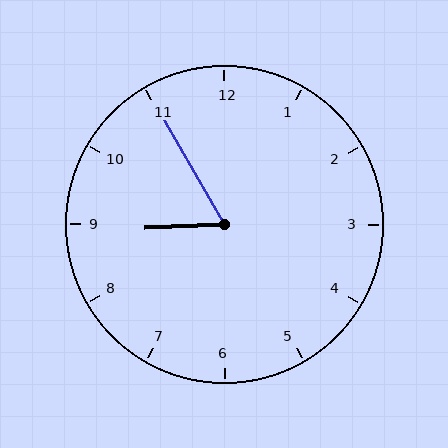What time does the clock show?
8:55.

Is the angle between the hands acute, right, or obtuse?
It is acute.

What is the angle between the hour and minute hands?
Approximately 62 degrees.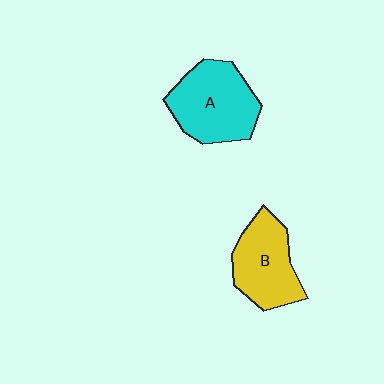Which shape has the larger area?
Shape A (cyan).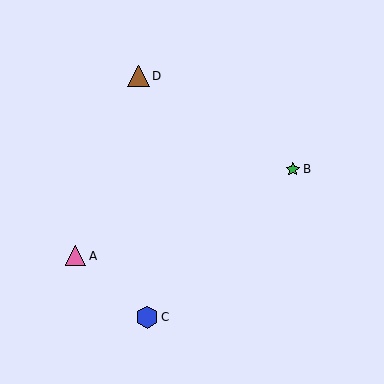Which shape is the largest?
The blue hexagon (labeled C) is the largest.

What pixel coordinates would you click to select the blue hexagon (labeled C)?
Click at (147, 317) to select the blue hexagon C.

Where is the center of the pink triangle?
The center of the pink triangle is at (76, 256).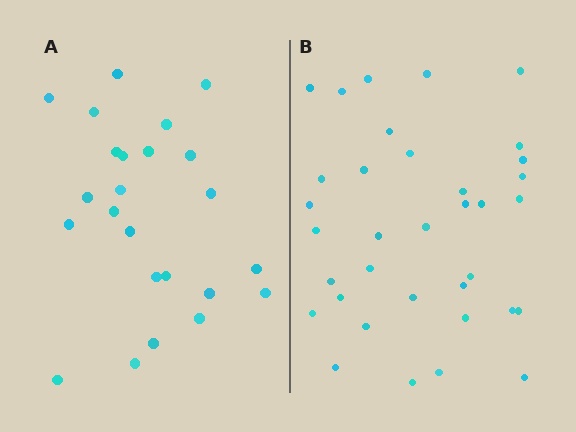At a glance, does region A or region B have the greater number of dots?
Region B (the right region) has more dots.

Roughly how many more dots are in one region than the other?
Region B has roughly 12 or so more dots than region A.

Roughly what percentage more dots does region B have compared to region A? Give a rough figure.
About 45% more.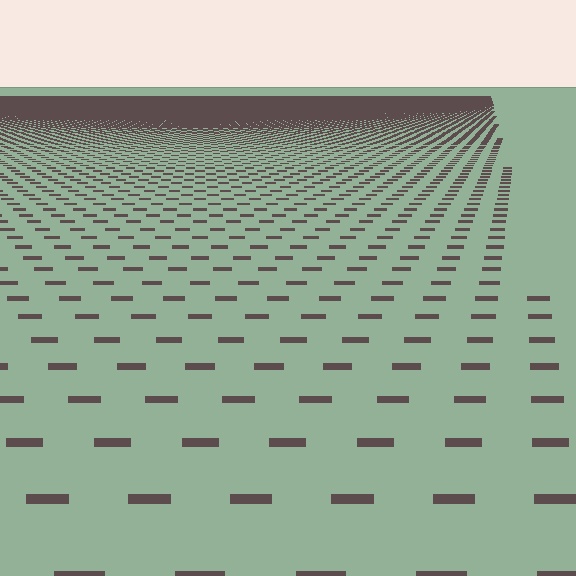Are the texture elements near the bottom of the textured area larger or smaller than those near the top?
Larger. Near the bottom, elements are closer to the viewer and appear at a bigger on-screen size.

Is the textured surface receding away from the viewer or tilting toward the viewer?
The surface is receding away from the viewer. Texture elements get smaller and denser toward the top.